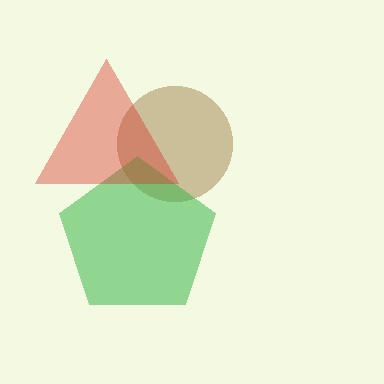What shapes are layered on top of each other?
The layered shapes are: a brown circle, a green pentagon, a red triangle.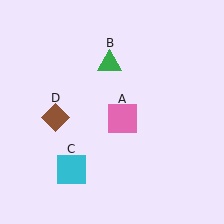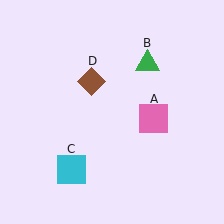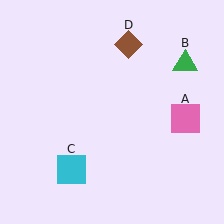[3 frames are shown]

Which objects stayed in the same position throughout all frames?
Cyan square (object C) remained stationary.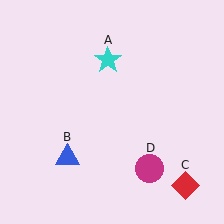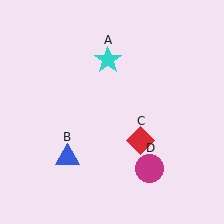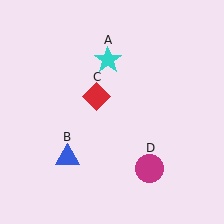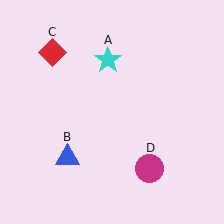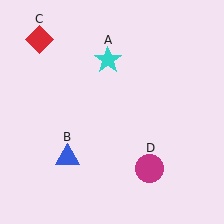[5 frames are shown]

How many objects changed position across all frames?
1 object changed position: red diamond (object C).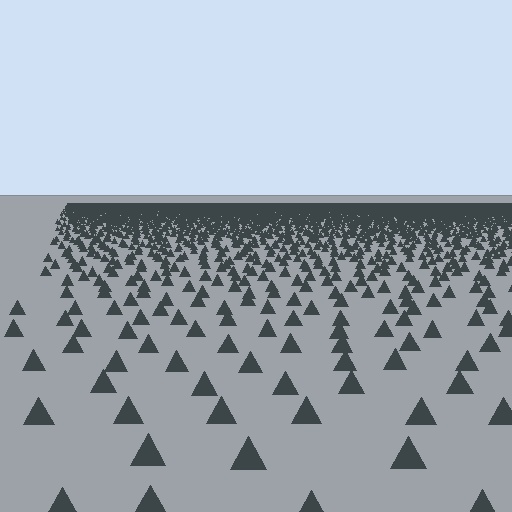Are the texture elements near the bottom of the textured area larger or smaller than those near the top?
Larger. Near the bottom, elements are closer to the viewer and appear at a bigger on-screen size.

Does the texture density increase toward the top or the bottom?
Density increases toward the top.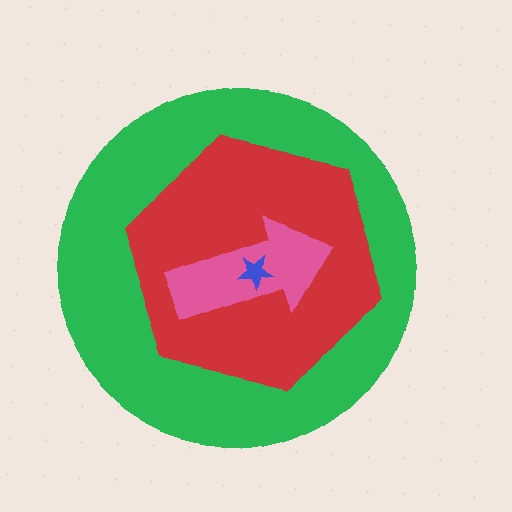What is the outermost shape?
The green circle.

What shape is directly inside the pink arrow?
The blue star.